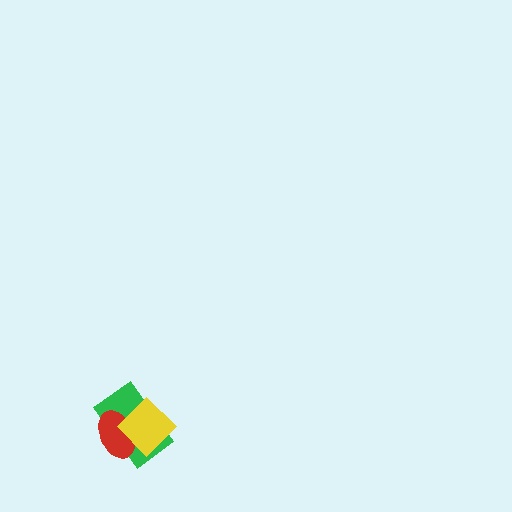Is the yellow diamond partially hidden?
No, no other shape covers it.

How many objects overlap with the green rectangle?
2 objects overlap with the green rectangle.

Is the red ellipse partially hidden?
Yes, it is partially covered by another shape.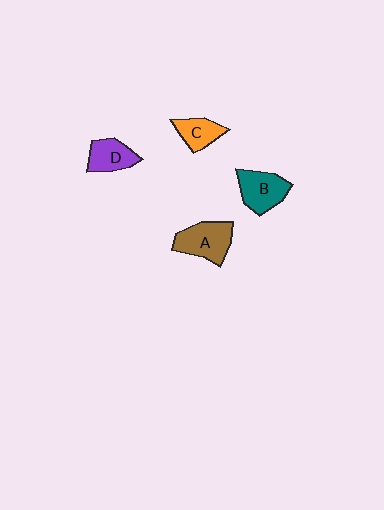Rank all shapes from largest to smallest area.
From largest to smallest: A (brown), B (teal), D (purple), C (orange).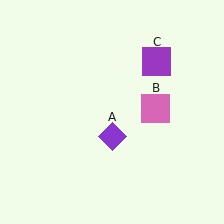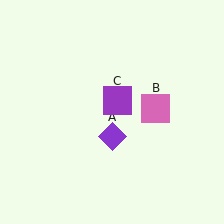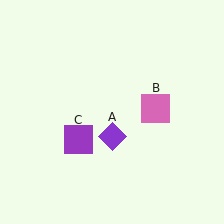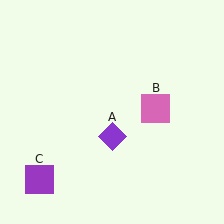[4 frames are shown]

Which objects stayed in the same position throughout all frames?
Purple diamond (object A) and pink square (object B) remained stationary.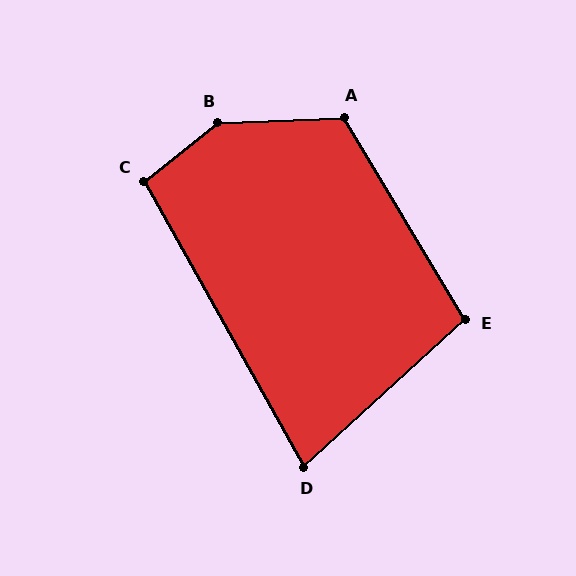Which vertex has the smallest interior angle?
D, at approximately 77 degrees.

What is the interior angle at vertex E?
Approximately 102 degrees (obtuse).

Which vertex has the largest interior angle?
B, at approximately 144 degrees.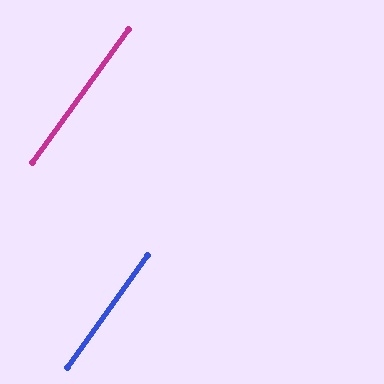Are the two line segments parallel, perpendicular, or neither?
Parallel — their directions differ by only 0.4°.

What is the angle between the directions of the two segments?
Approximately 0 degrees.